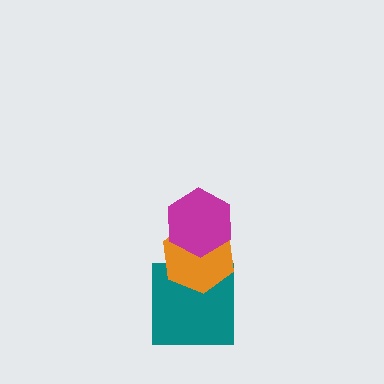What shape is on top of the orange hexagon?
The magenta hexagon is on top of the orange hexagon.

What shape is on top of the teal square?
The orange hexagon is on top of the teal square.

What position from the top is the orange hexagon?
The orange hexagon is 2nd from the top.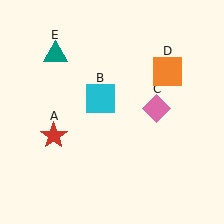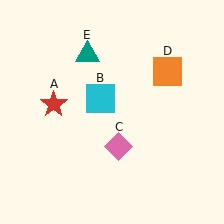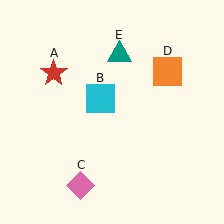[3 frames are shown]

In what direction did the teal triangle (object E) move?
The teal triangle (object E) moved right.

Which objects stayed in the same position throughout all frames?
Cyan square (object B) and orange square (object D) remained stationary.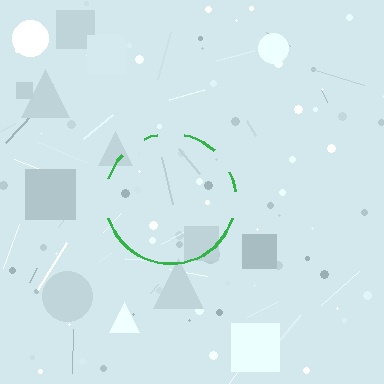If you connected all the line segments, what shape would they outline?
They would outline a circle.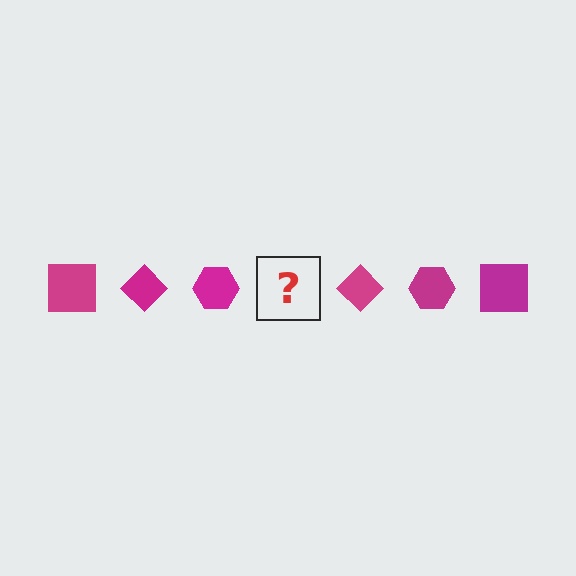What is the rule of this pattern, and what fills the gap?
The rule is that the pattern cycles through square, diamond, hexagon shapes in magenta. The gap should be filled with a magenta square.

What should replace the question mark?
The question mark should be replaced with a magenta square.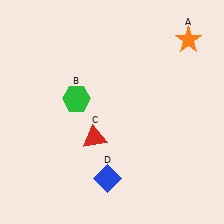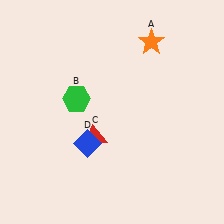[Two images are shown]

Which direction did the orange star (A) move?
The orange star (A) moved left.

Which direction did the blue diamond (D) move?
The blue diamond (D) moved up.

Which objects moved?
The objects that moved are: the orange star (A), the blue diamond (D).